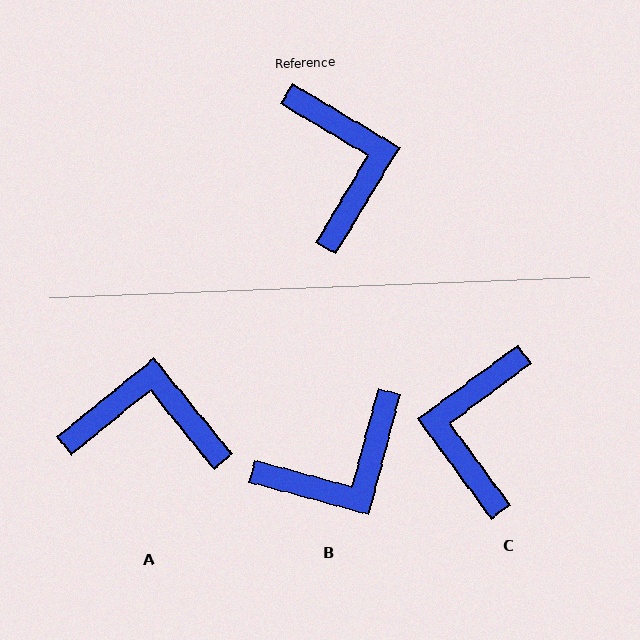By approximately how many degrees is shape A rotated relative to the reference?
Approximately 70 degrees counter-clockwise.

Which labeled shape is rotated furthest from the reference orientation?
C, about 157 degrees away.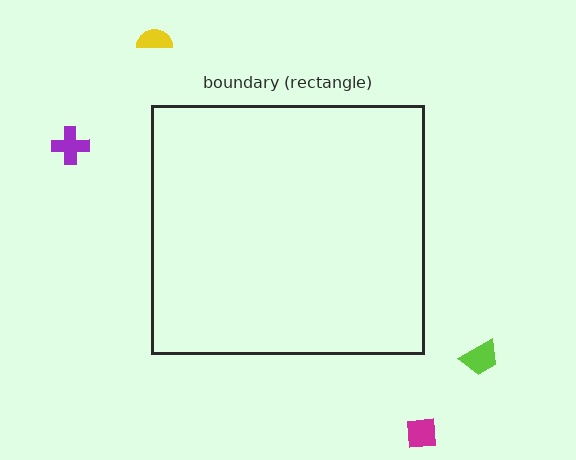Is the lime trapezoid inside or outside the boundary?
Outside.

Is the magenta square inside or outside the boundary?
Outside.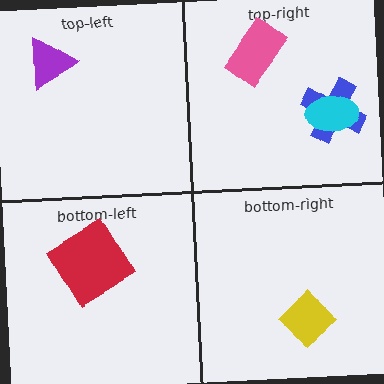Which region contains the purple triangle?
The top-left region.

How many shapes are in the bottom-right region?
1.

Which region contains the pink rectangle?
The top-right region.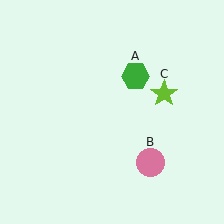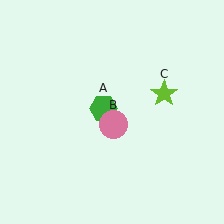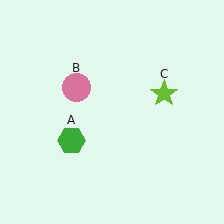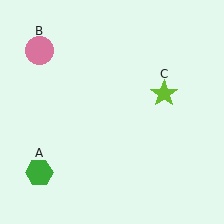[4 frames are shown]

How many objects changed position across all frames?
2 objects changed position: green hexagon (object A), pink circle (object B).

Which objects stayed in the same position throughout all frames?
Lime star (object C) remained stationary.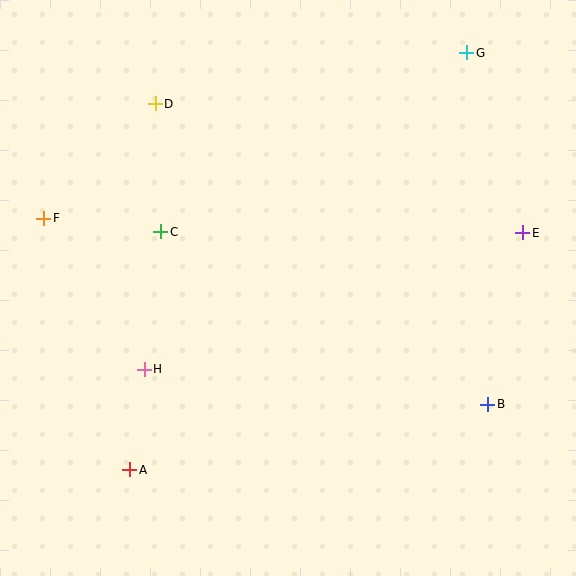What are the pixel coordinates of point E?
Point E is at (523, 233).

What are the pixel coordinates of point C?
Point C is at (161, 232).